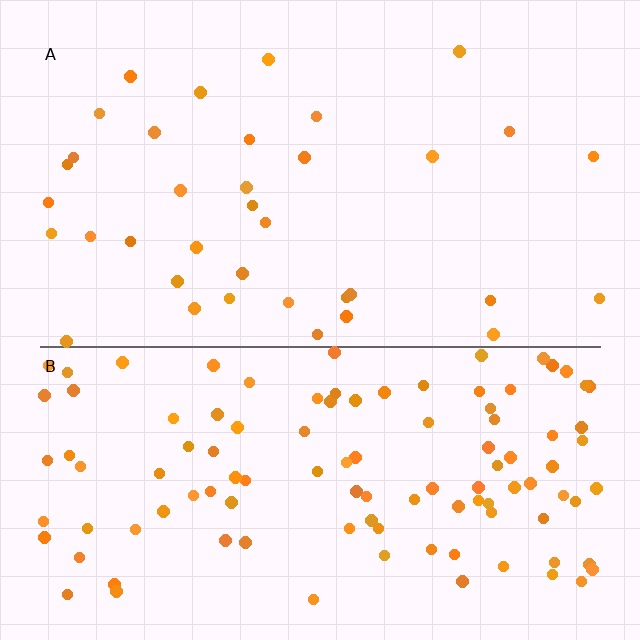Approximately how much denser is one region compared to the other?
Approximately 3.0× — region B over region A.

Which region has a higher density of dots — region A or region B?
B (the bottom).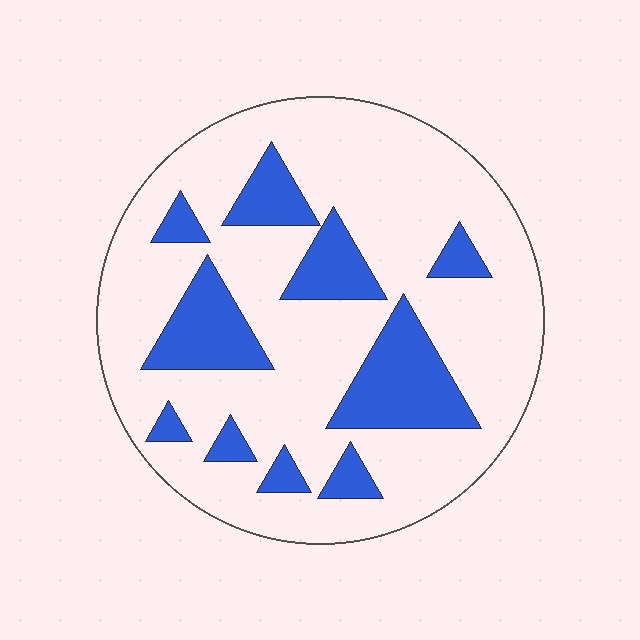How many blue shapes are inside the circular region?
10.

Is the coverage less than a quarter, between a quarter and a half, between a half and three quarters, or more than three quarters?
Less than a quarter.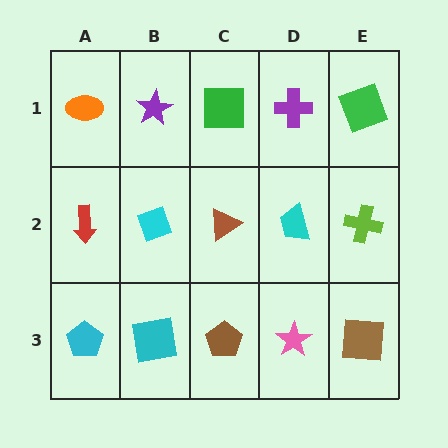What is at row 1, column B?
A purple star.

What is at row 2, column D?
A cyan trapezoid.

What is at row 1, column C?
A green square.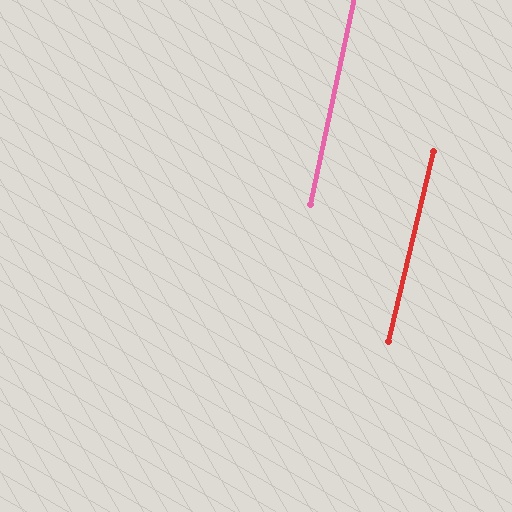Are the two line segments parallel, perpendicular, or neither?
Parallel — their directions differ by only 1.4°.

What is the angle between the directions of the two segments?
Approximately 1 degree.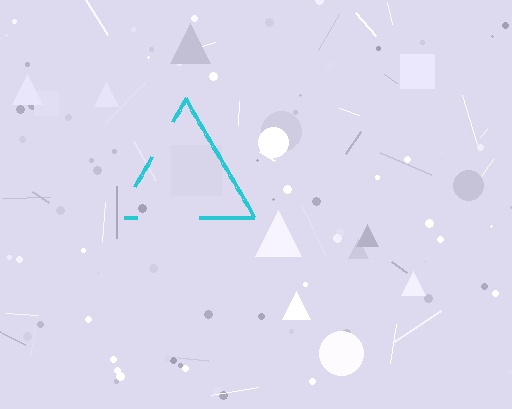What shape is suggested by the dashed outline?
The dashed outline suggests a triangle.